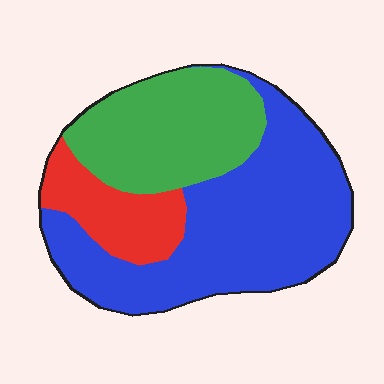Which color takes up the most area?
Blue, at roughly 55%.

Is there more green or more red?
Green.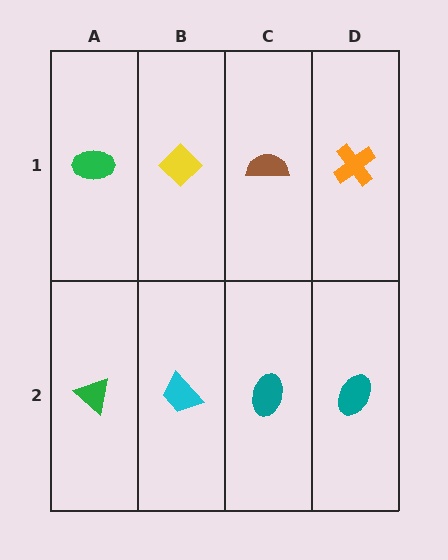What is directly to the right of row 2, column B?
A teal ellipse.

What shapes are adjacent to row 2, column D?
An orange cross (row 1, column D), a teal ellipse (row 2, column C).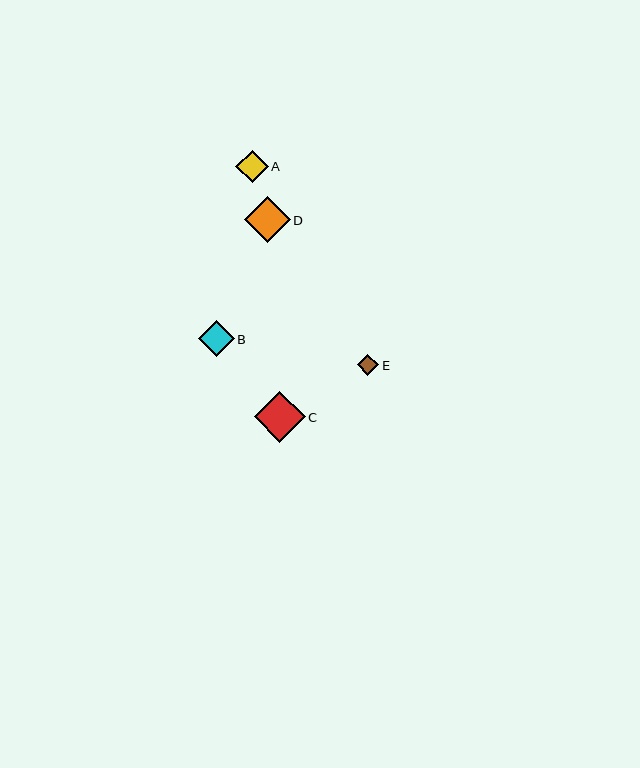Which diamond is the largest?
Diamond C is the largest with a size of approximately 51 pixels.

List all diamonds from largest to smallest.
From largest to smallest: C, D, B, A, E.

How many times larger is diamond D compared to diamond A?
Diamond D is approximately 1.4 times the size of diamond A.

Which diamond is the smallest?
Diamond E is the smallest with a size of approximately 21 pixels.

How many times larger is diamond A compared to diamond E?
Diamond A is approximately 1.5 times the size of diamond E.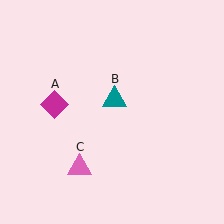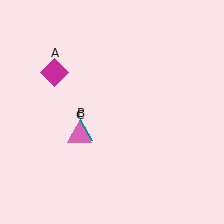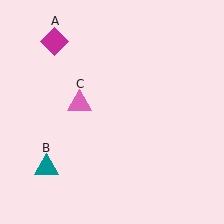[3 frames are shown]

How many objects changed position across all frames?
3 objects changed position: magenta diamond (object A), teal triangle (object B), pink triangle (object C).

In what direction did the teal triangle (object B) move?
The teal triangle (object B) moved down and to the left.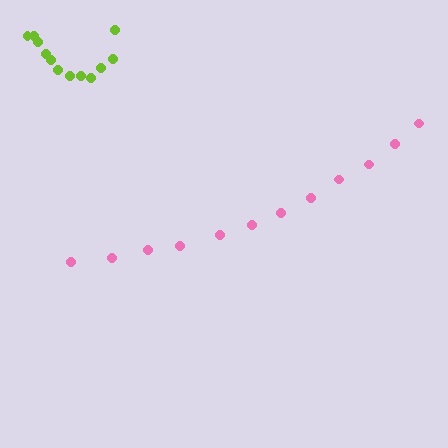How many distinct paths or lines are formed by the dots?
There are 2 distinct paths.